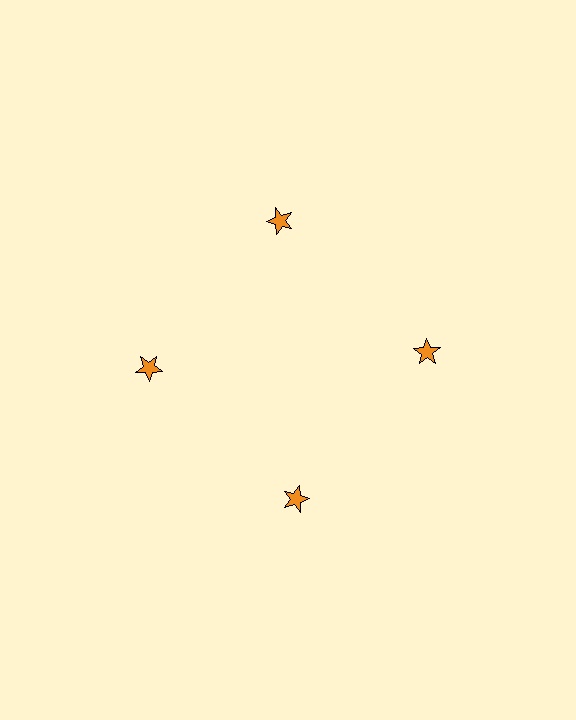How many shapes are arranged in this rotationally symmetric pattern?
There are 4 shapes, arranged in 4 groups of 1.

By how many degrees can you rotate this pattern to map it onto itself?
The pattern maps onto itself every 90 degrees of rotation.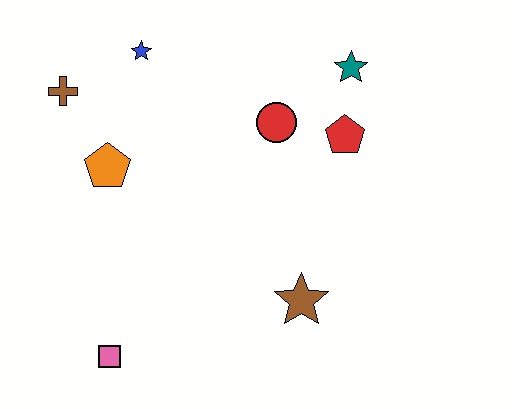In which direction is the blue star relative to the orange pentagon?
The blue star is above the orange pentagon.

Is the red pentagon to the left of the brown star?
No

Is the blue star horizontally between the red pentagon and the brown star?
No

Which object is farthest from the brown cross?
The brown star is farthest from the brown cross.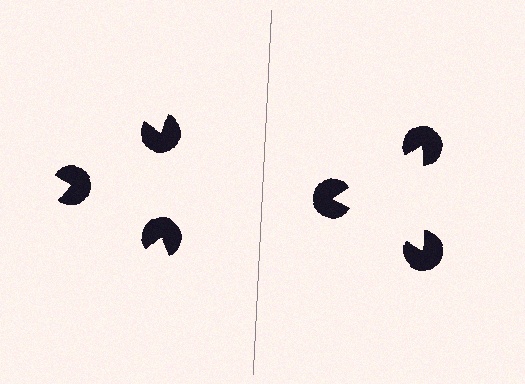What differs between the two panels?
The pac-man discs are positioned identically on both sides; only the wedge orientations differ. On the right they align to a triangle; on the left they are misaligned.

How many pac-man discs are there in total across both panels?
6 — 3 on each side.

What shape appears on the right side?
An illusory triangle.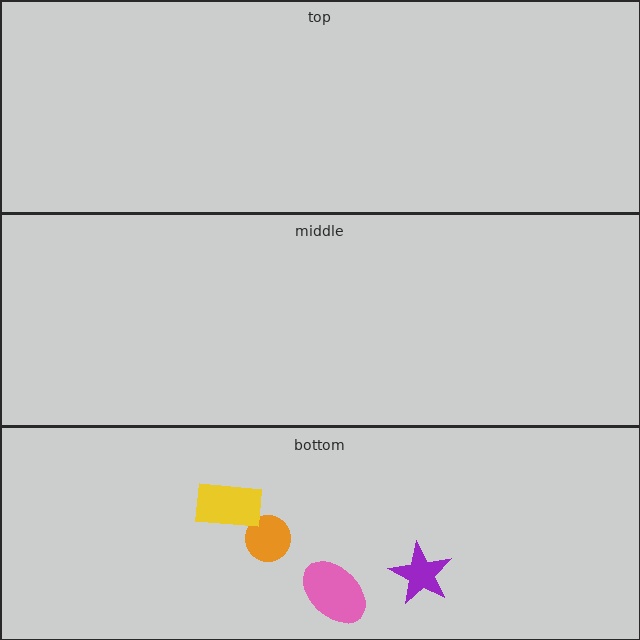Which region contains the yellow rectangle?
The bottom region.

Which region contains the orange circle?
The bottom region.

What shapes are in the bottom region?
The orange circle, the purple star, the pink ellipse, the yellow rectangle.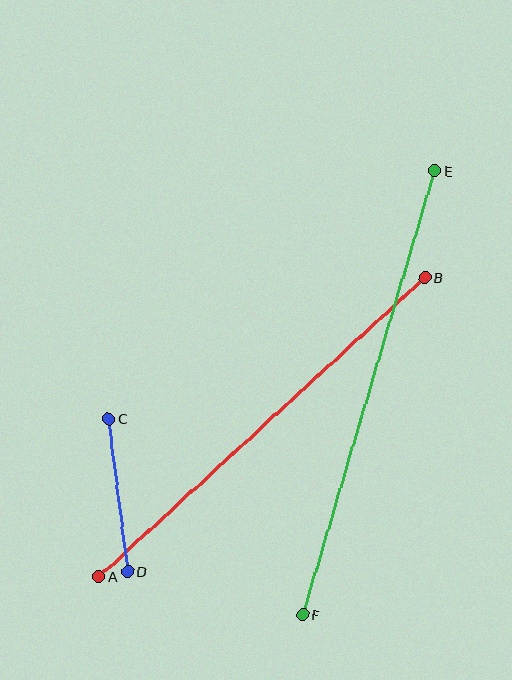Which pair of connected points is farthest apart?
Points E and F are farthest apart.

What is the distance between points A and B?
The distance is approximately 442 pixels.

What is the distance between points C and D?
The distance is approximately 154 pixels.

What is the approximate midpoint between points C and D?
The midpoint is at approximately (118, 495) pixels.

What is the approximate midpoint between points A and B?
The midpoint is at approximately (262, 427) pixels.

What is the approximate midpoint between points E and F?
The midpoint is at approximately (369, 393) pixels.